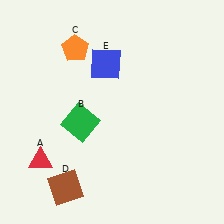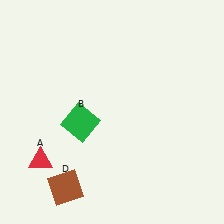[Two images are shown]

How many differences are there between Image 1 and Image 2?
There are 2 differences between the two images.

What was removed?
The orange pentagon (C), the blue square (E) were removed in Image 2.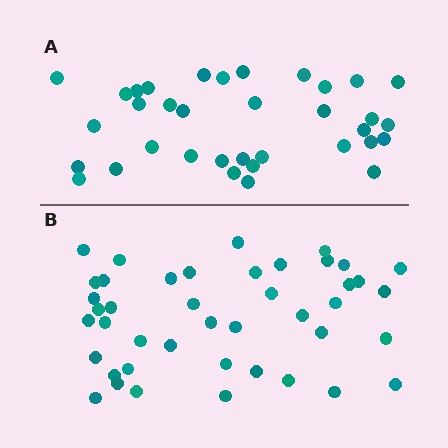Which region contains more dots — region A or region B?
Region B (the bottom region) has more dots.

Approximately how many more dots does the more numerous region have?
Region B has roughly 8 or so more dots than region A.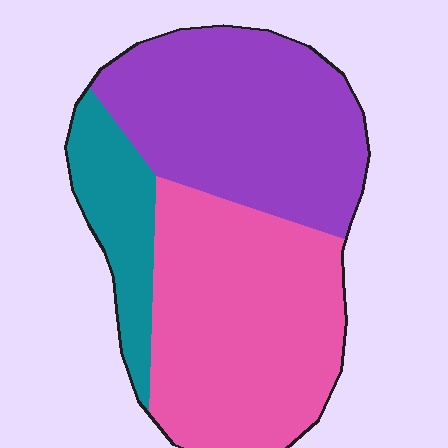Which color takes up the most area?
Pink, at roughly 45%.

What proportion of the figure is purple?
Purple covers about 40% of the figure.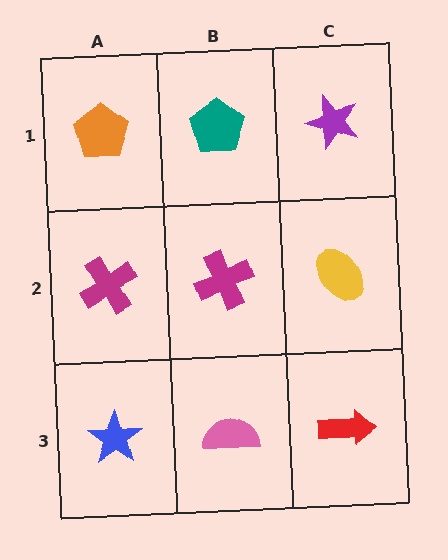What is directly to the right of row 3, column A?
A pink semicircle.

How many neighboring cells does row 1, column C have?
2.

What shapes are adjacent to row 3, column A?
A magenta cross (row 2, column A), a pink semicircle (row 3, column B).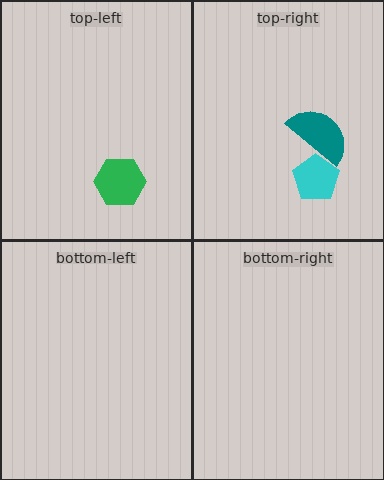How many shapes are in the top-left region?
1.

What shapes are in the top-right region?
The teal semicircle, the cyan pentagon.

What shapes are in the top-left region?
The green hexagon.